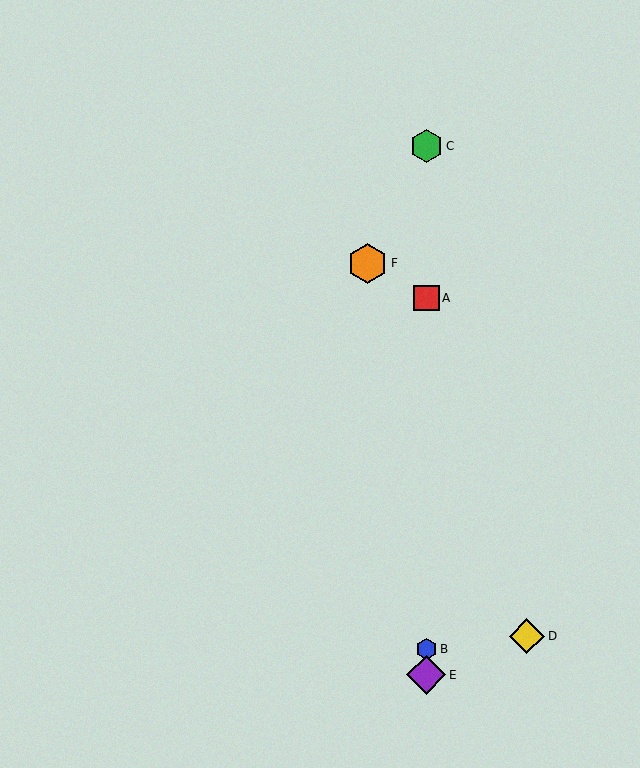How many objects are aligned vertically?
4 objects (A, B, C, E) are aligned vertically.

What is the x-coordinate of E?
Object E is at x≈426.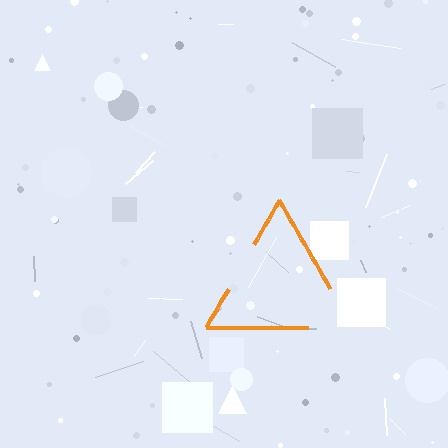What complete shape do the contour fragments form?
The contour fragments form a triangle.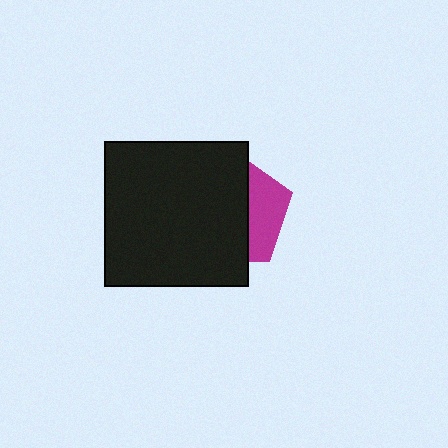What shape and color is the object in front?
The object in front is a black square.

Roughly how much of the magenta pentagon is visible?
A small part of it is visible (roughly 32%).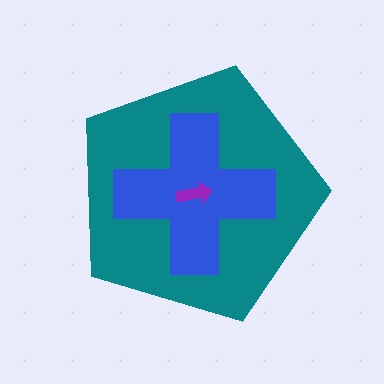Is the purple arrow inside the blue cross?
Yes.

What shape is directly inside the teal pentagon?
The blue cross.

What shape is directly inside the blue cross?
The purple arrow.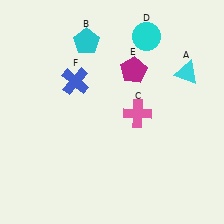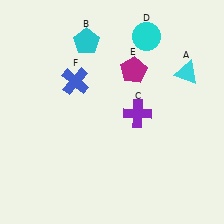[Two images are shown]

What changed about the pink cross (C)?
In Image 1, C is pink. In Image 2, it changed to purple.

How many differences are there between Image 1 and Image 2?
There is 1 difference between the two images.